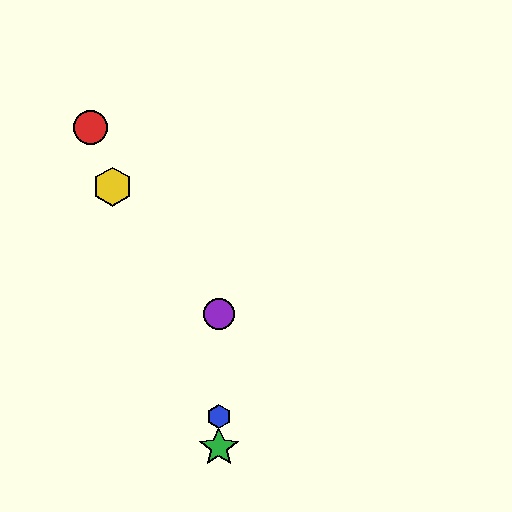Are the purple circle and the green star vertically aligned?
Yes, both are at x≈219.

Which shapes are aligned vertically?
The blue hexagon, the green star, the purple circle are aligned vertically.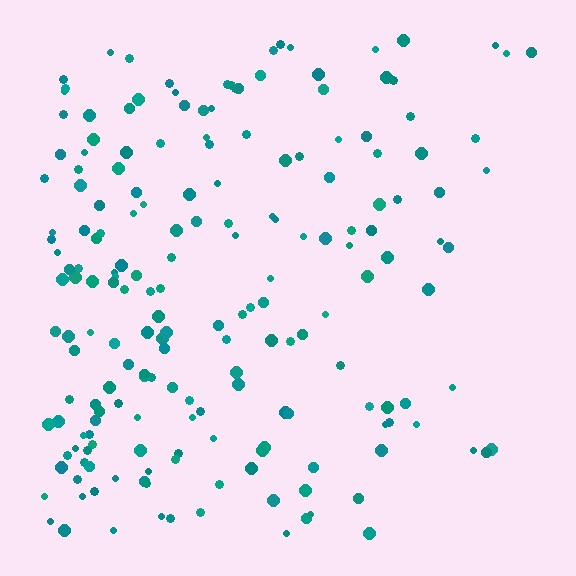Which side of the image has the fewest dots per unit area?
The right.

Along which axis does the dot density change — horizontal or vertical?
Horizontal.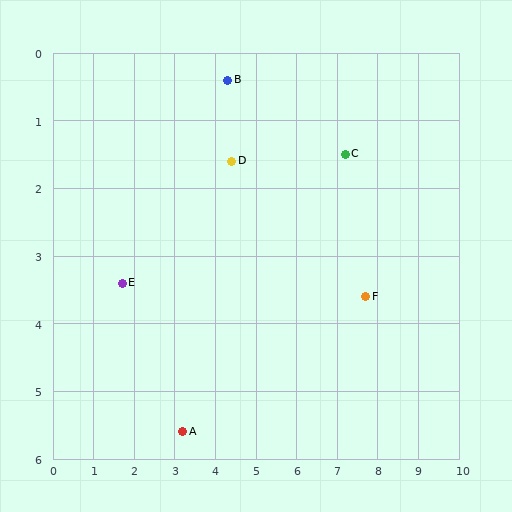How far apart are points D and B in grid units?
Points D and B are about 1.2 grid units apart.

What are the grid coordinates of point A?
Point A is at approximately (3.2, 5.6).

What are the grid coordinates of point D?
Point D is at approximately (4.4, 1.6).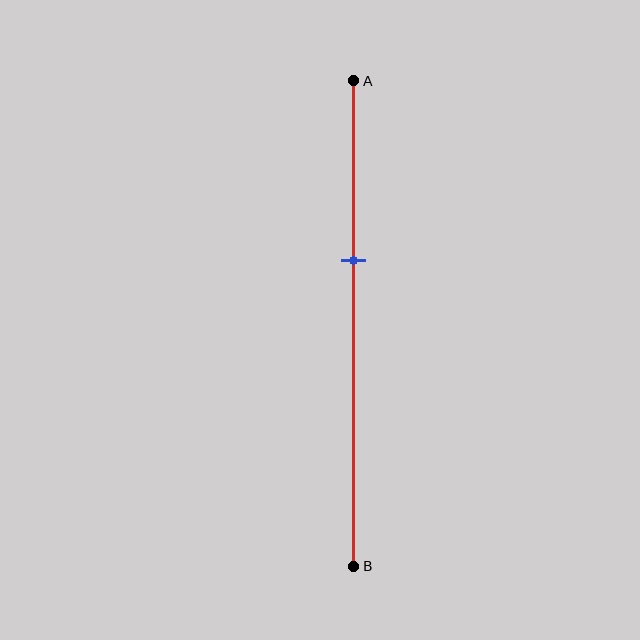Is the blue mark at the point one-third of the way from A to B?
No, the mark is at about 35% from A, not at the 33% one-third point.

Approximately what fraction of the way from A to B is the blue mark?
The blue mark is approximately 35% of the way from A to B.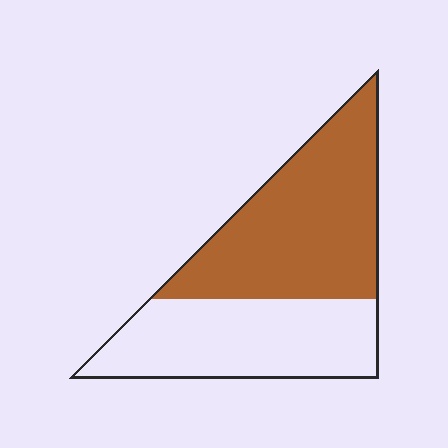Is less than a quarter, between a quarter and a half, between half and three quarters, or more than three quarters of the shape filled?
Between half and three quarters.